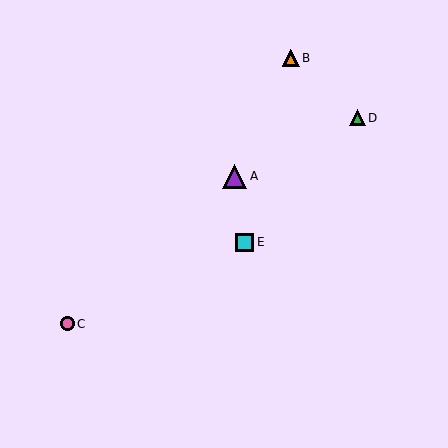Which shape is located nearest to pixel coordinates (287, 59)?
The orange triangle (labeled B) at (291, 58) is nearest to that location.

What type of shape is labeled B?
Shape B is an orange triangle.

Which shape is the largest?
The purple triangle (labeled A) is the largest.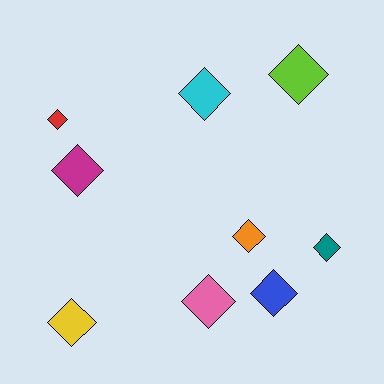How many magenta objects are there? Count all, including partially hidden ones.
There is 1 magenta object.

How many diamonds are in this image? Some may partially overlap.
There are 9 diamonds.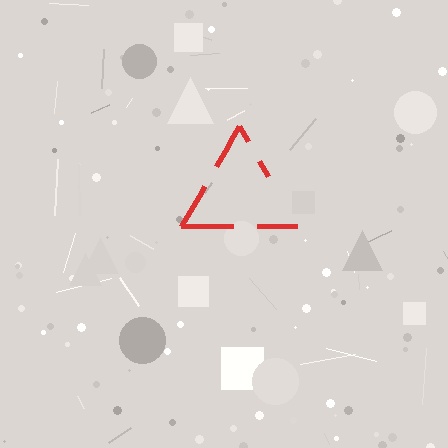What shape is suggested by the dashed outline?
The dashed outline suggests a triangle.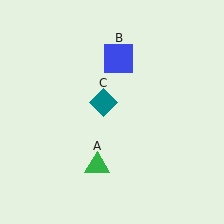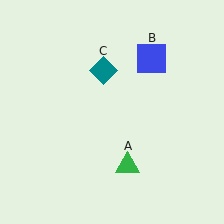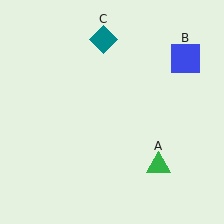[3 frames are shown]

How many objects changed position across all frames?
3 objects changed position: green triangle (object A), blue square (object B), teal diamond (object C).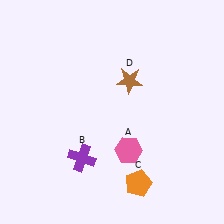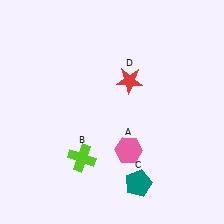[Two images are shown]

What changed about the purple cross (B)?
In Image 1, B is purple. In Image 2, it changed to lime.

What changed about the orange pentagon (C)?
In Image 1, C is orange. In Image 2, it changed to teal.